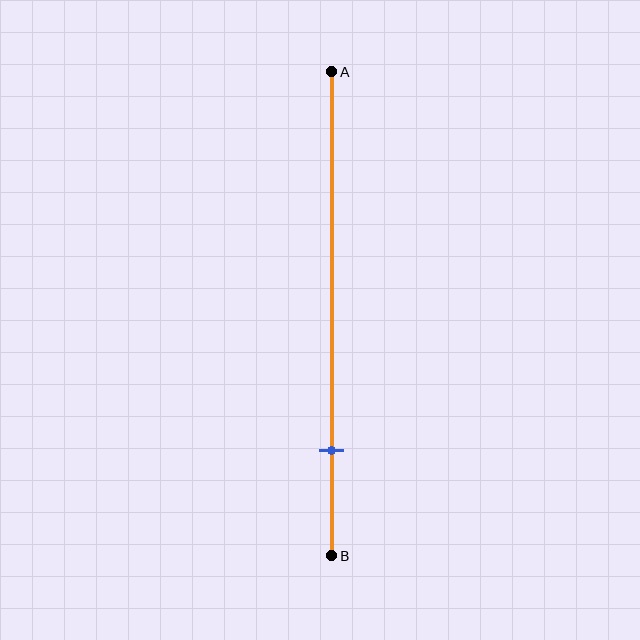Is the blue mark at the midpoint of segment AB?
No, the mark is at about 80% from A, not at the 50% midpoint.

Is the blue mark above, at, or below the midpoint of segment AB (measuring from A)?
The blue mark is below the midpoint of segment AB.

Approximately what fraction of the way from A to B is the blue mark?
The blue mark is approximately 80% of the way from A to B.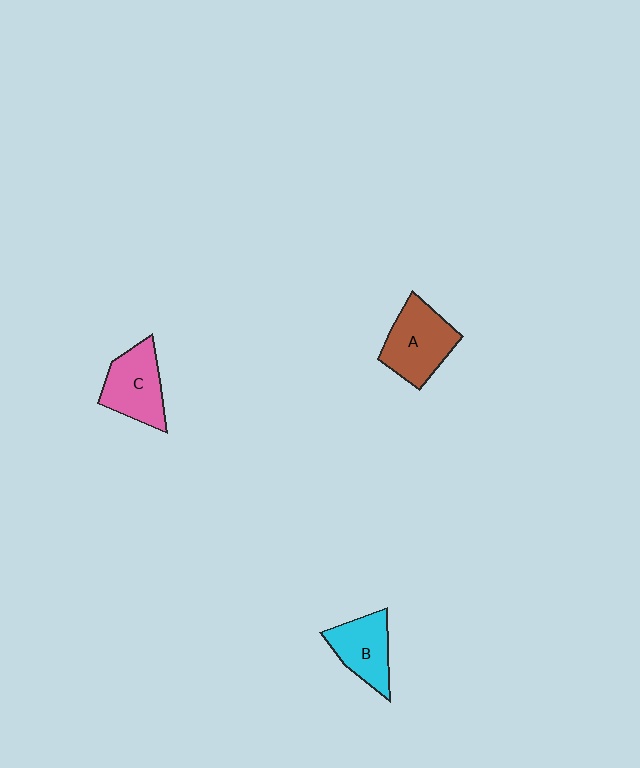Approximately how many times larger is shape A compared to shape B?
Approximately 1.3 times.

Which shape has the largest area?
Shape A (brown).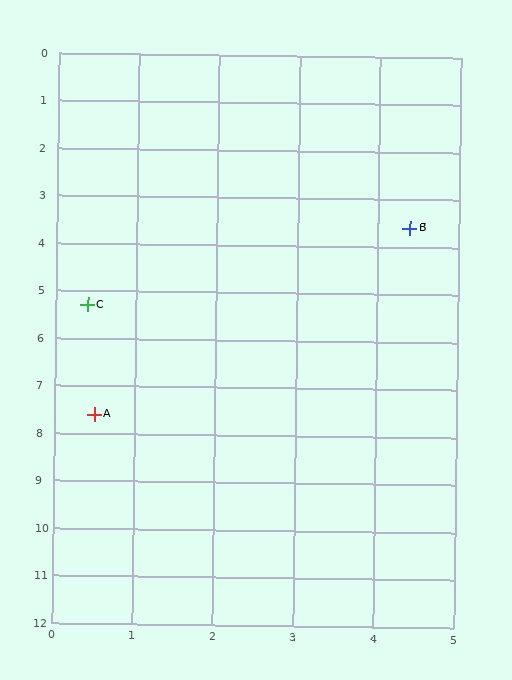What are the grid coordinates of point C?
Point C is at approximately (0.4, 5.3).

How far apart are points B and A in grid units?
Points B and A are about 5.6 grid units apart.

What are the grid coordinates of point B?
Point B is at approximately (4.4, 3.6).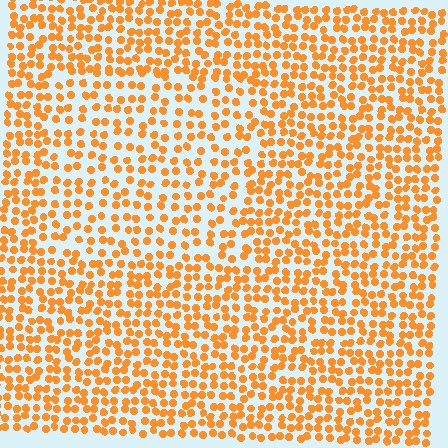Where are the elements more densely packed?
The elements are more densely packed outside the rectangle boundary.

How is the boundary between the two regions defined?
The boundary is defined by a change in element density (approximately 1.5x ratio). All elements are the same color, size, and shape.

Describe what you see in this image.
The image contains small orange elements arranged at two different densities. A rectangle-shaped region is visible where the elements are less densely packed than the surrounding area.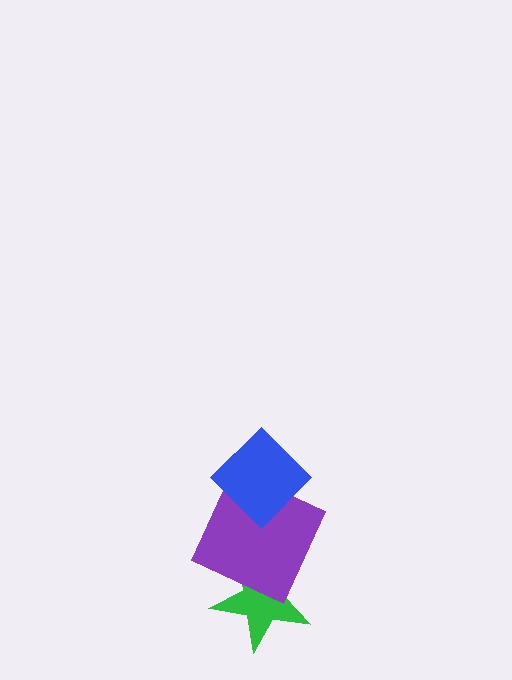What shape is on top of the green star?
The purple square is on top of the green star.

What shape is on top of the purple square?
The blue diamond is on top of the purple square.